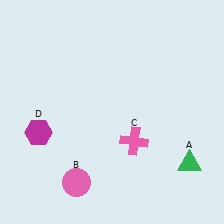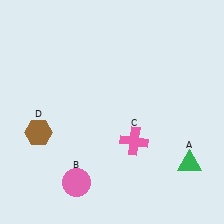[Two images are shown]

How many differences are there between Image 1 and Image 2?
There is 1 difference between the two images.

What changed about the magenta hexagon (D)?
In Image 1, D is magenta. In Image 2, it changed to brown.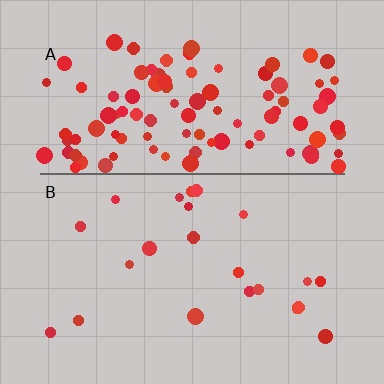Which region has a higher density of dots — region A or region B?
A (the top).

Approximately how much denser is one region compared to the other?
Approximately 4.6× — region A over region B.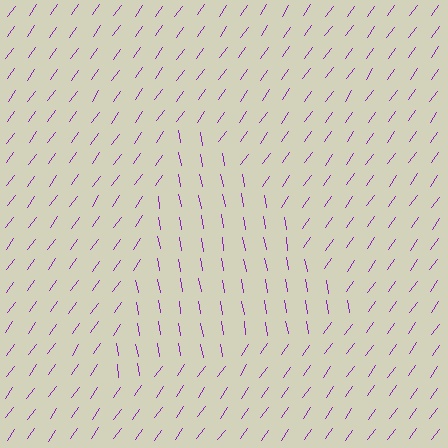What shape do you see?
I see a triangle.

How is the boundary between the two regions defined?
The boundary is defined purely by a change in line orientation (approximately 45 degrees difference). All lines are the same color and thickness.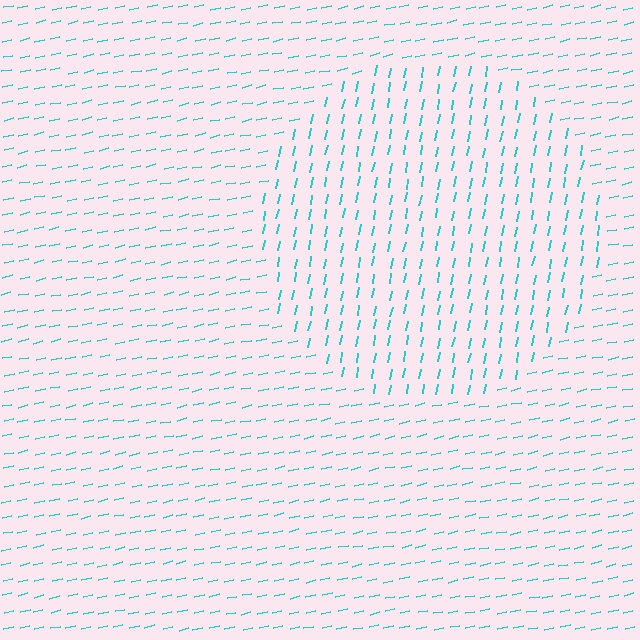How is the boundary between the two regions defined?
The boundary is defined purely by a change in line orientation (approximately 67 degrees difference). All lines are the same color and thickness.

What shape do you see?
I see a circle.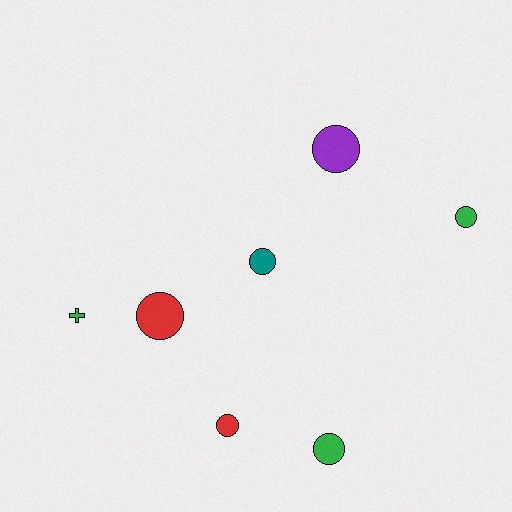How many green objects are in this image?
There are 3 green objects.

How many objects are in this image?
There are 7 objects.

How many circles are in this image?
There are 6 circles.